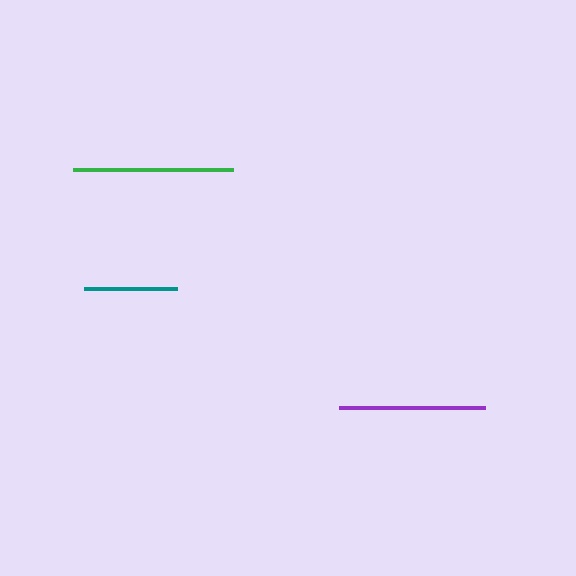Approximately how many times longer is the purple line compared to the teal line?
The purple line is approximately 1.6 times the length of the teal line.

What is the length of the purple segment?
The purple segment is approximately 146 pixels long.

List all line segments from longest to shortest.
From longest to shortest: green, purple, teal.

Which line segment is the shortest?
The teal line is the shortest at approximately 93 pixels.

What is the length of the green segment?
The green segment is approximately 160 pixels long.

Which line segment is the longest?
The green line is the longest at approximately 160 pixels.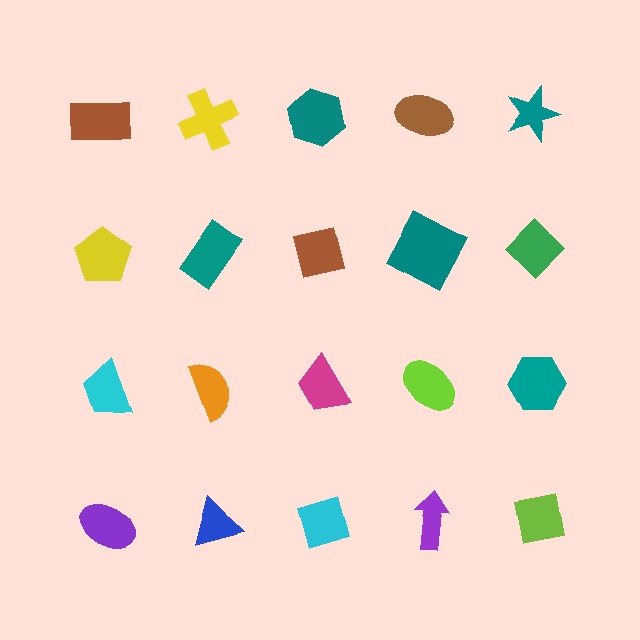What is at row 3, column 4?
A lime ellipse.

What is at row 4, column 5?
A lime square.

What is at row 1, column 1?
A brown rectangle.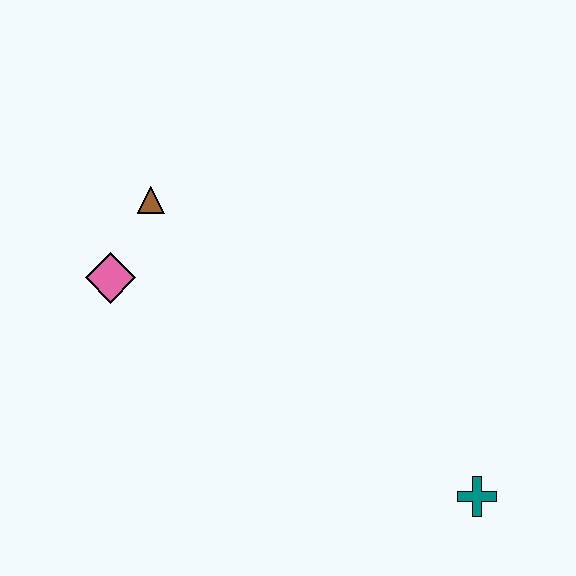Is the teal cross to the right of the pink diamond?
Yes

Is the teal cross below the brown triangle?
Yes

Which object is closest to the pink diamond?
The brown triangle is closest to the pink diamond.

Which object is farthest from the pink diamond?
The teal cross is farthest from the pink diamond.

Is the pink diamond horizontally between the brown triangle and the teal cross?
No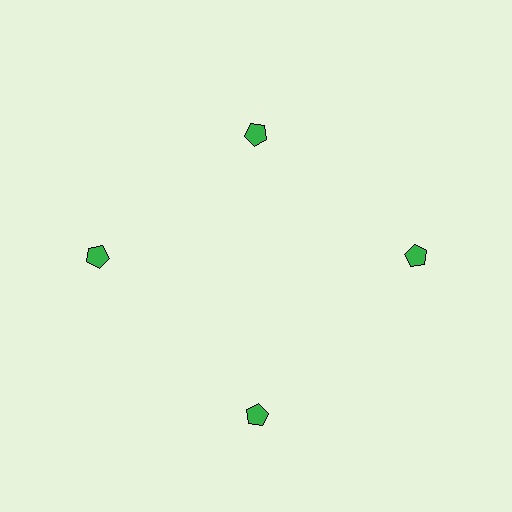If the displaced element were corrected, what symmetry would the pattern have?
It would have 4-fold rotational symmetry — the pattern would map onto itself every 90 degrees.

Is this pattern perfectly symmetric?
No. The 4 green pentagons are arranged in a ring, but one element near the 12 o'clock position is pulled inward toward the center, breaking the 4-fold rotational symmetry.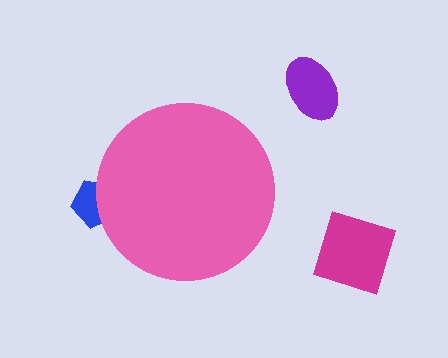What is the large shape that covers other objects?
A pink circle.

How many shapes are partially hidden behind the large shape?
1 shape is partially hidden.